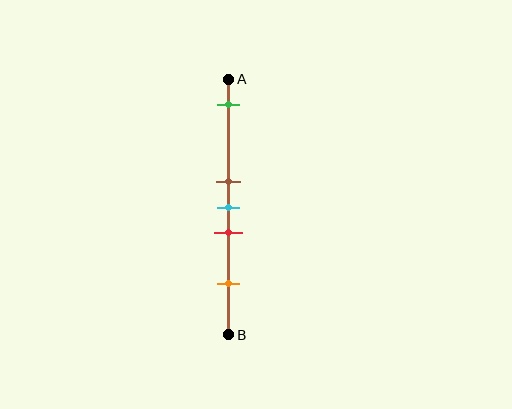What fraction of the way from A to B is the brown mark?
The brown mark is approximately 40% (0.4) of the way from A to B.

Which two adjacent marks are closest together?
The brown and cyan marks are the closest adjacent pair.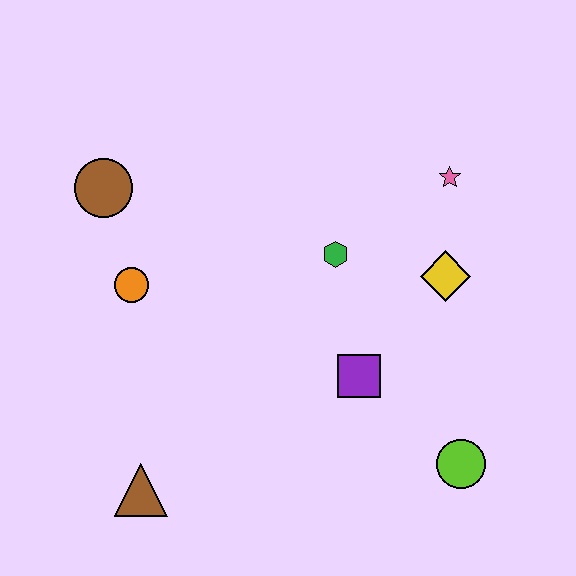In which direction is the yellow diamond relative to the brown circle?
The yellow diamond is to the right of the brown circle.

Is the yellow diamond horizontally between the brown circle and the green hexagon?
No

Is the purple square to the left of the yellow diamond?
Yes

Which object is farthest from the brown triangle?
The pink star is farthest from the brown triangle.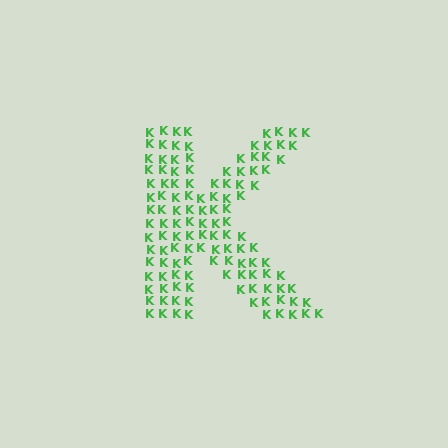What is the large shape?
The large shape is the letter K.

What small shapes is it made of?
It is made of small letter K's.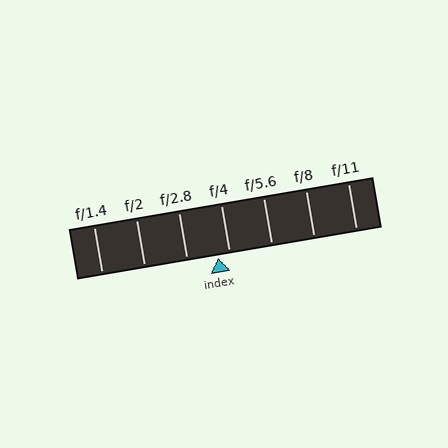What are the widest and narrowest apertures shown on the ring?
The widest aperture shown is f/1.4 and the narrowest is f/11.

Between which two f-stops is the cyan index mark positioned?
The index mark is between f/2.8 and f/4.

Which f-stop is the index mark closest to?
The index mark is closest to f/4.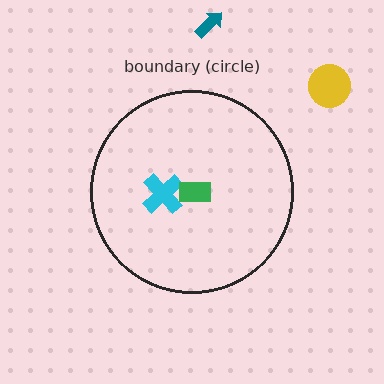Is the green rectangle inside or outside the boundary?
Inside.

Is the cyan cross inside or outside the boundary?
Inside.